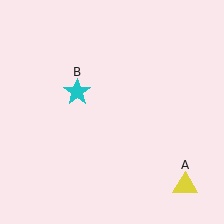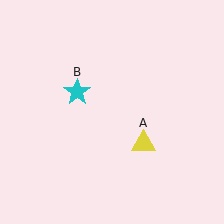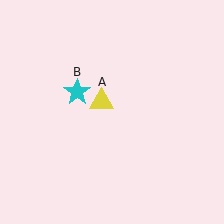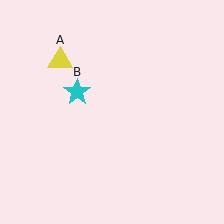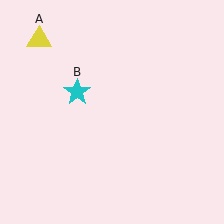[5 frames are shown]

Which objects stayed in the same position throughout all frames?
Cyan star (object B) remained stationary.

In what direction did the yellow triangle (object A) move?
The yellow triangle (object A) moved up and to the left.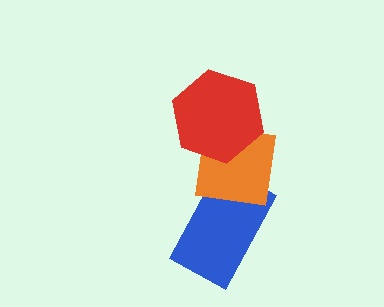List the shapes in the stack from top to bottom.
From top to bottom: the red hexagon, the orange square, the blue rectangle.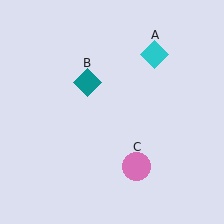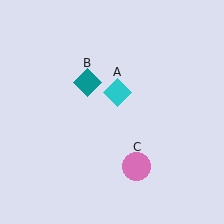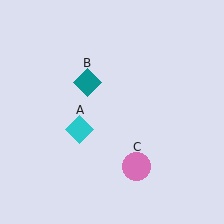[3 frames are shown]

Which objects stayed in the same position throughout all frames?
Teal diamond (object B) and pink circle (object C) remained stationary.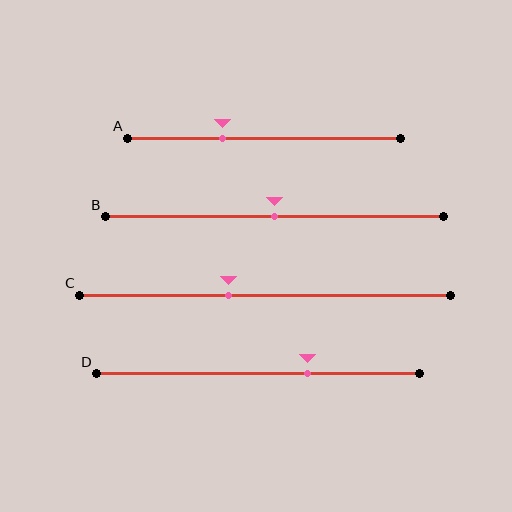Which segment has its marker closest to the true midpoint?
Segment B has its marker closest to the true midpoint.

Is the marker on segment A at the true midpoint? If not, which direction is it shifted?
No, the marker on segment A is shifted to the left by about 15% of the segment length.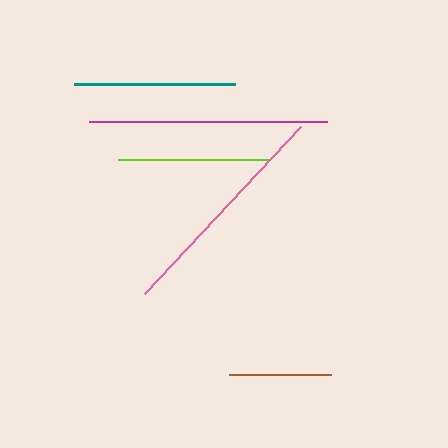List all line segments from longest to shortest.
From longest to shortest: magenta, pink, teal, lime, brown.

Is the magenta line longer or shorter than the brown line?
The magenta line is longer than the brown line.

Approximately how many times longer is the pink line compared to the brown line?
The pink line is approximately 2.2 times the length of the brown line.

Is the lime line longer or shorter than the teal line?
The teal line is longer than the lime line.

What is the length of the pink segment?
The pink segment is approximately 229 pixels long.